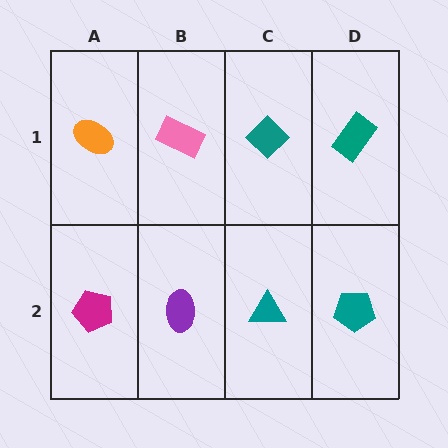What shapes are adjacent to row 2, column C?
A teal diamond (row 1, column C), a purple ellipse (row 2, column B), a teal pentagon (row 2, column D).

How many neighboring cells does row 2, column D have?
2.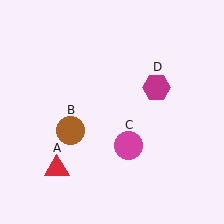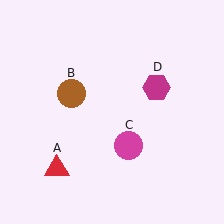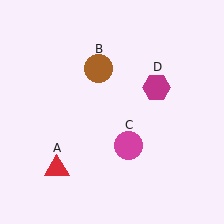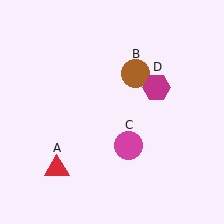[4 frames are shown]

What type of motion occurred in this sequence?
The brown circle (object B) rotated clockwise around the center of the scene.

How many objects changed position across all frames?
1 object changed position: brown circle (object B).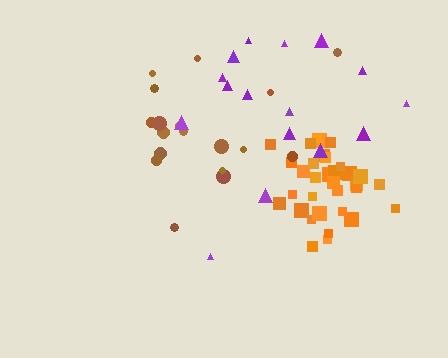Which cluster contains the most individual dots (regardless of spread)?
Orange (33).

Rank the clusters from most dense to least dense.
orange, purple, brown.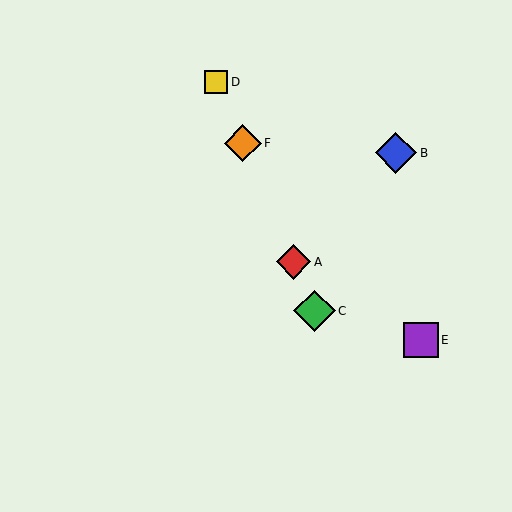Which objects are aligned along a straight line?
Objects A, C, D, F are aligned along a straight line.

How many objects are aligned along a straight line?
4 objects (A, C, D, F) are aligned along a straight line.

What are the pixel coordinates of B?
Object B is at (396, 153).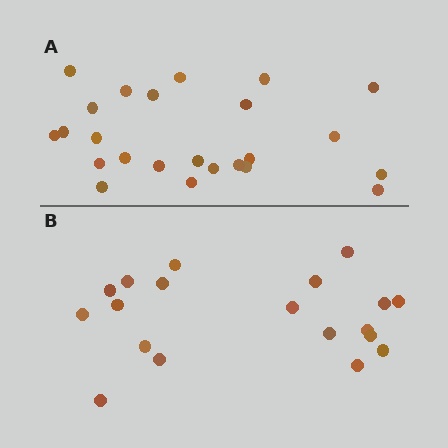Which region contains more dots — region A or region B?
Region A (the top region) has more dots.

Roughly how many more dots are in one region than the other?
Region A has about 5 more dots than region B.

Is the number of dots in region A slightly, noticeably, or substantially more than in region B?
Region A has noticeably more, but not dramatically so. The ratio is roughly 1.3 to 1.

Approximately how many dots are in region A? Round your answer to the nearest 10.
About 20 dots. (The exact count is 24, which rounds to 20.)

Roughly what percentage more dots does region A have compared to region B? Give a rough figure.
About 25% more.